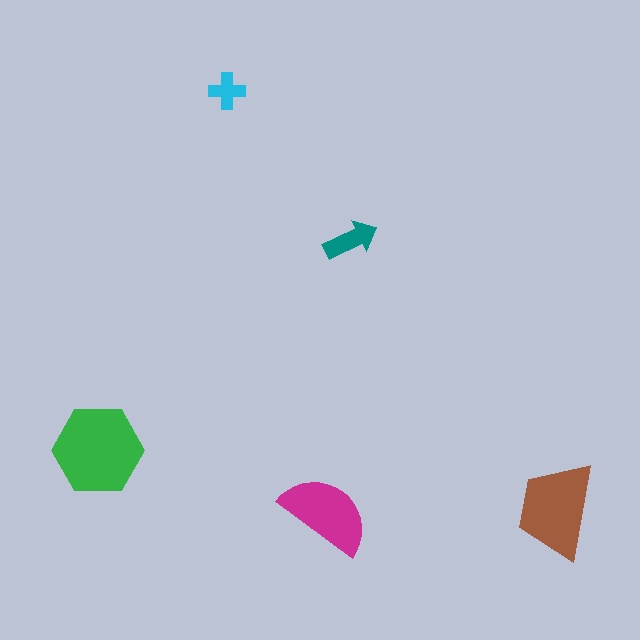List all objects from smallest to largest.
The cyan cross, the teal arrow, the magenta semicircle, the brown trapezoid, the green hexagon.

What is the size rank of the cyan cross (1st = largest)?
5th.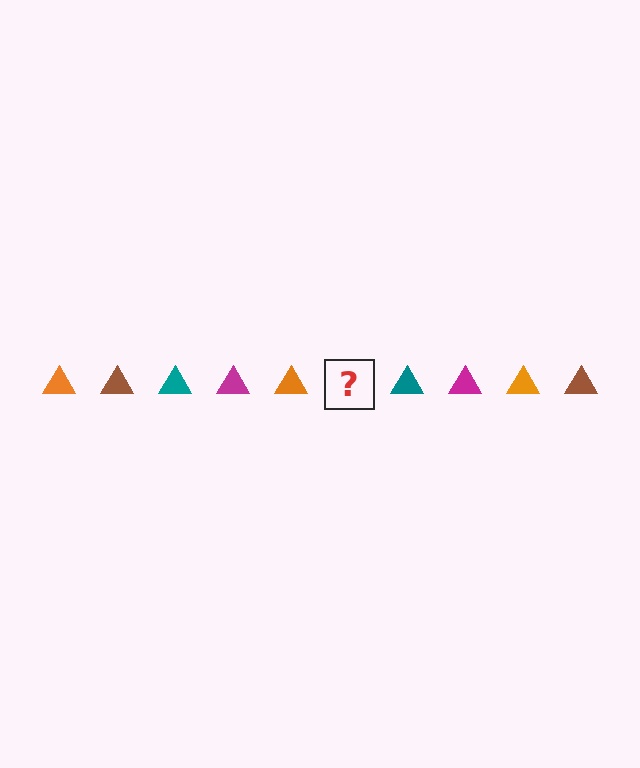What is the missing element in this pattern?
The missing element is a brown triangle.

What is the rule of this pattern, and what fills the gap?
The rule is that the pattern cycles through orange, brown, teal, magenta triangles. The gap should be filled with a brown triangle.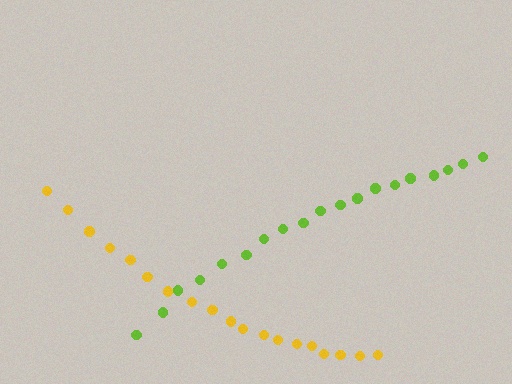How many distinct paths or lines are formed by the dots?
There are 2 distinct paths.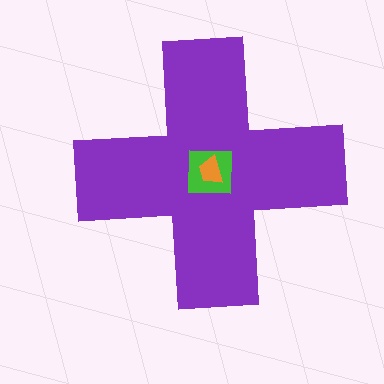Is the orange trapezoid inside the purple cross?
Yes.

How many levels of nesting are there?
3.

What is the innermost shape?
The orange trapezoid.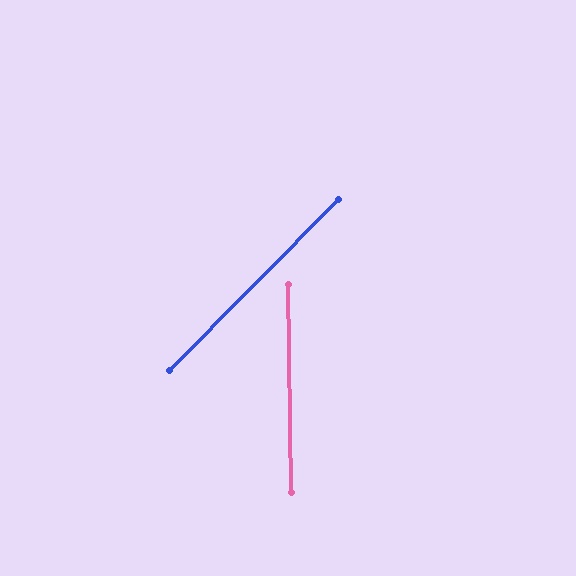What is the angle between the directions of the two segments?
Approximately 45 degrees.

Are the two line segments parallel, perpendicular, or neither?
Neither parallel nor perpendicular — they differ by about 45°.